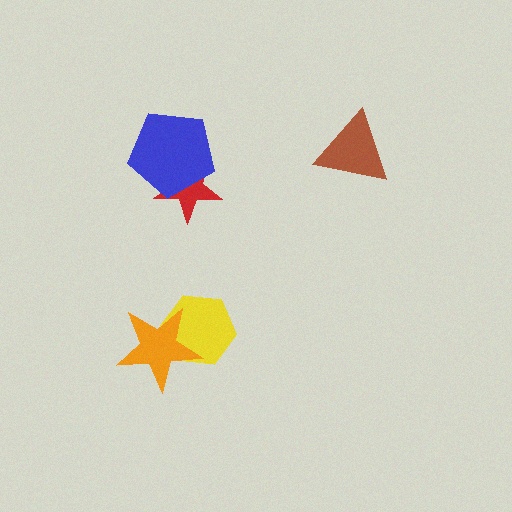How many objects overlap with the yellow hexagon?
1 object overlaps with the yellow hexagon.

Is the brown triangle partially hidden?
No, no other shape covers it.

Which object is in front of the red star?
The blue pentagon is in front of the red star.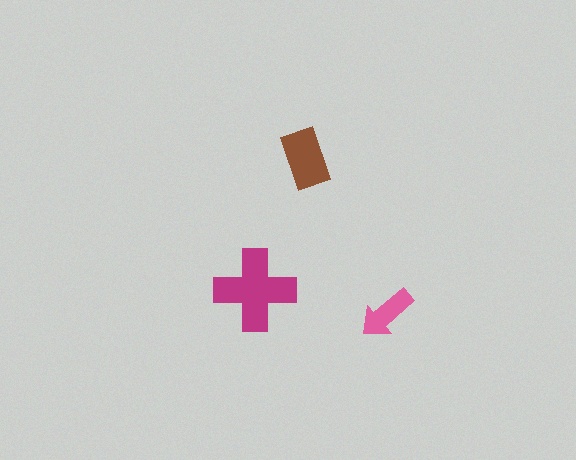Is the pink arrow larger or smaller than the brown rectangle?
Smaller.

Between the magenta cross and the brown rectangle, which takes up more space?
The magenta cross.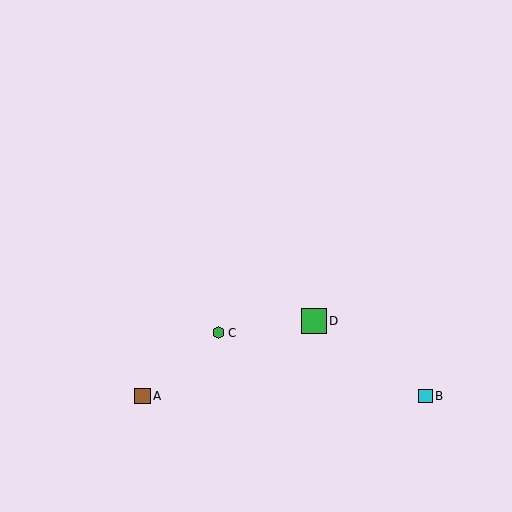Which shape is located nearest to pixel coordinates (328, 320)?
The green square (labeled D) at (314, 321) is nearest to that location.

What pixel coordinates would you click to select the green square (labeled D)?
Click at (314, 321) to select the green square D.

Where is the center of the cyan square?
The center of the cyan square is at (425, 396).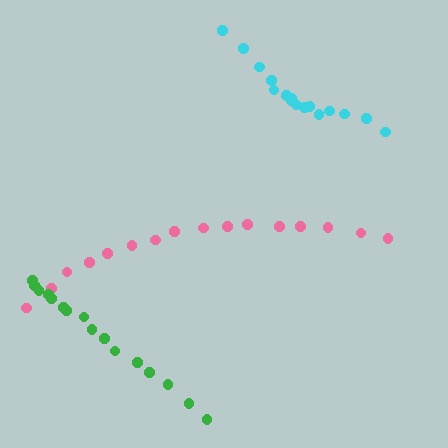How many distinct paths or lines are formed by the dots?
There are 3 distinct paths.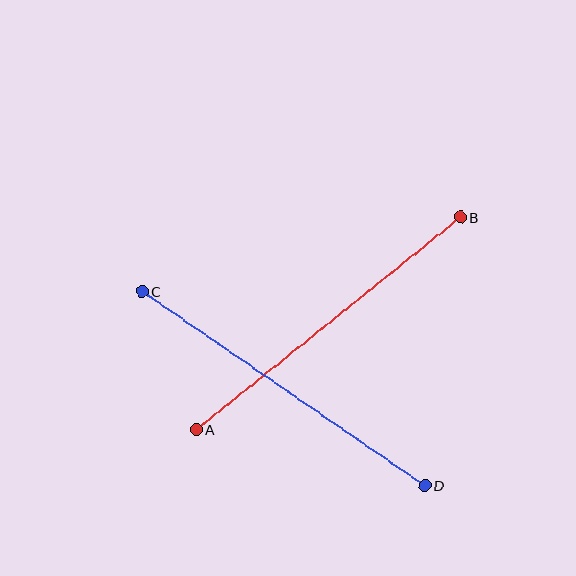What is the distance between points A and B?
The distance is approximately 339 pixels.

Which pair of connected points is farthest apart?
Points C and D are farthest apart.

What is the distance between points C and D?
The distance is approximately 343 pixels.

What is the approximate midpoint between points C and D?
The midpoint is at approximately (283, 388) pixels.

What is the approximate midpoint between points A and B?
The midpoint is at approximately (328, 323) pixels.